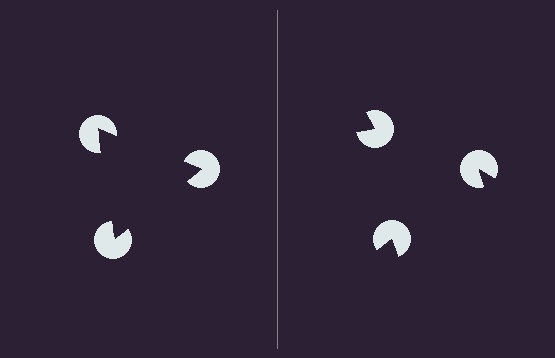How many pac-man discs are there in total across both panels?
6 — 3 on each side.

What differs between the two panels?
The pac-man discs are positioned identically on both sides; only the wedge orientations differ. On the left they align to a triangle; on the right they are misaligned.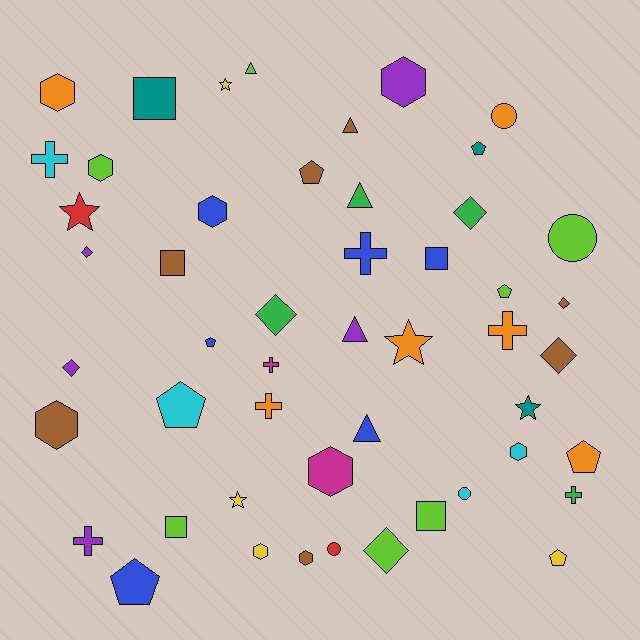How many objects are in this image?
There are 50 objects.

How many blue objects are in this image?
There are 6 blue objects.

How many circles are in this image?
There are 4 circles.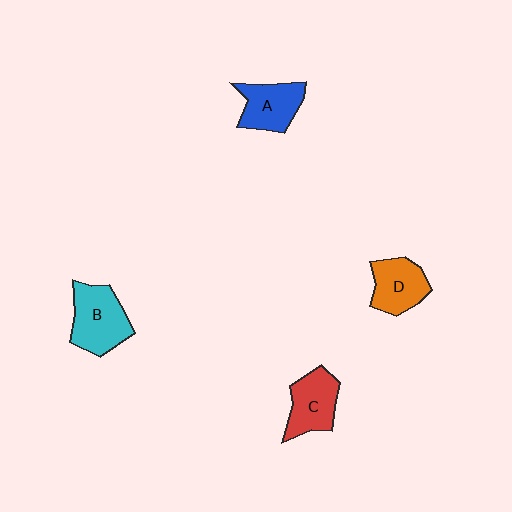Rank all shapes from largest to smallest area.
From largest to smallest: B (cyan), C (red), A (blue), D (orange).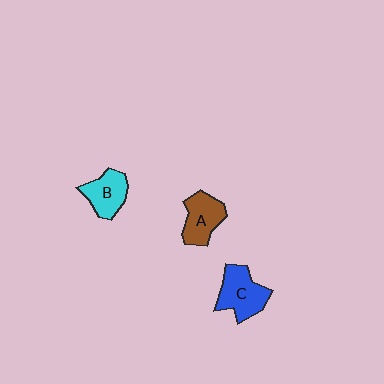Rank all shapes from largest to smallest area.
From largest to smallest: C (blue), A (brown), B (cyan).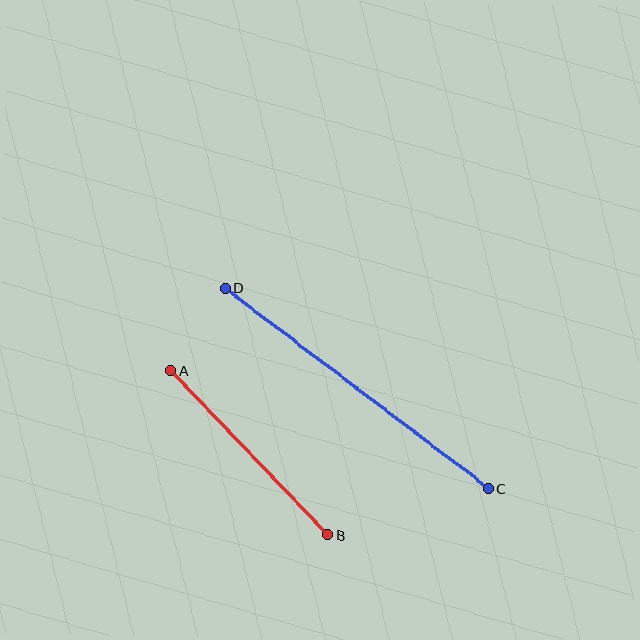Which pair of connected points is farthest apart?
Points C and D are farthest apart.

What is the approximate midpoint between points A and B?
The midpoint is at approximately (249, 453) pixels.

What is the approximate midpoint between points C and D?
The midpoint is at approximately (357, 388) pixels.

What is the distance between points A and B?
The distance is approximately 228 pixels.